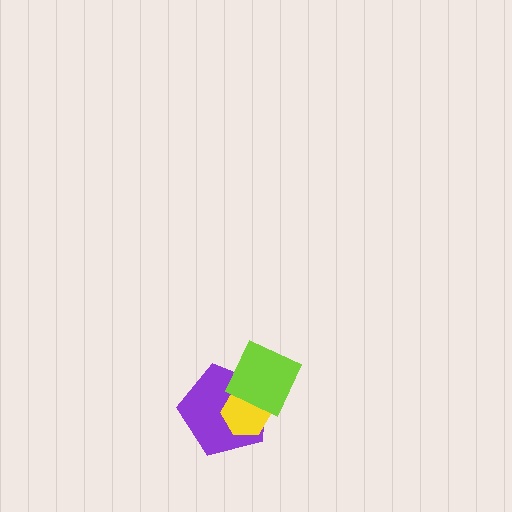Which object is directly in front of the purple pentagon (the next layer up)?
The yellow hexagon is directly in front of the purple pentagon.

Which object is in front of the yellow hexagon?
The lime diamond is in front of the yellow hexagon.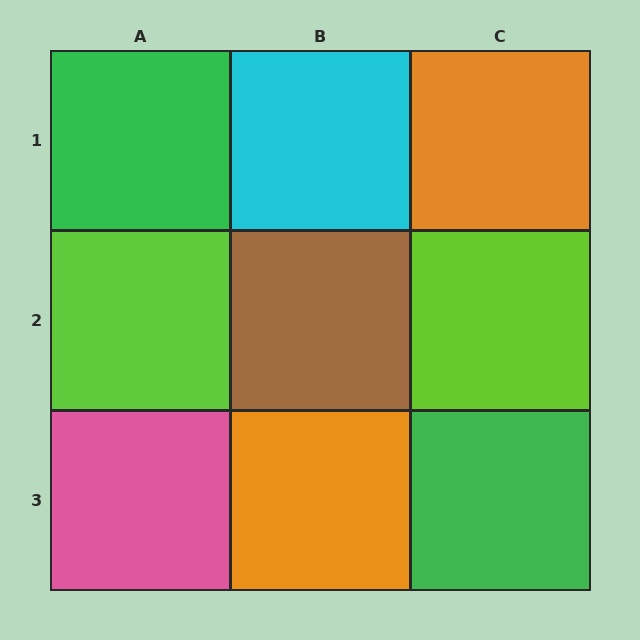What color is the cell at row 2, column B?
Brown.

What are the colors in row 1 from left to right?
Green, cyan, orange.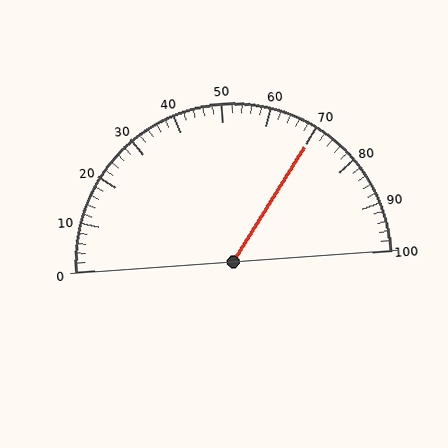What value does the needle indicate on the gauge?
The needle indicates approximately 70.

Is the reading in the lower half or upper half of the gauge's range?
The reading is in the upper half of the range (0 to 100).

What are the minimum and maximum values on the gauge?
The gauge ranges from 0 to 100.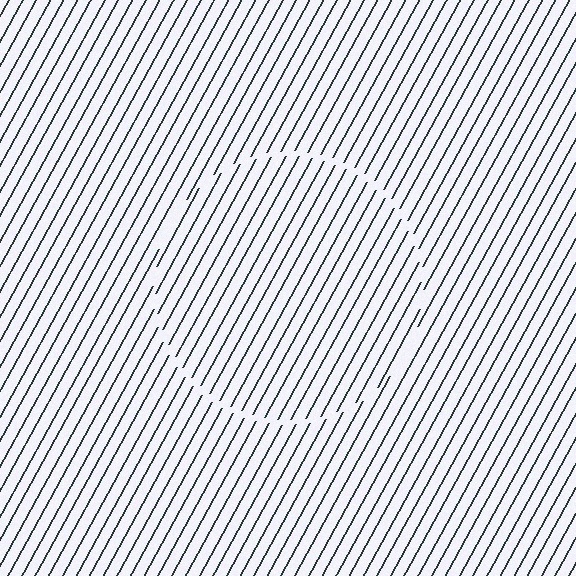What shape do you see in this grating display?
An illusory circle. The interior of the shape contains the same grating, shifted by half a period — the contour is defined by the phase discontinuity where line-ends from the inner and outer gratings abut.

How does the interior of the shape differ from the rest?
The interior of the shape contains the same grating, shifted by half a period — the contour is defined by the phase discontinuity where line-ends from the inner and outer gratings abut.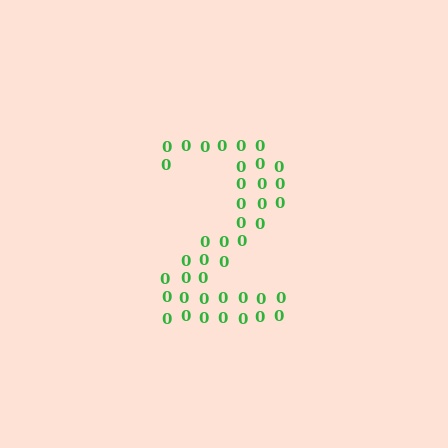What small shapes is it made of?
It is made of small digit 0's.